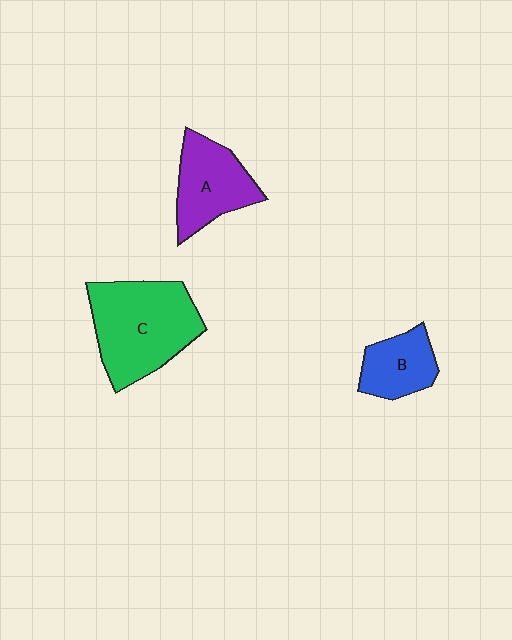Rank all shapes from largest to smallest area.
From largest to smallest: C (green), A (purple), B (blue).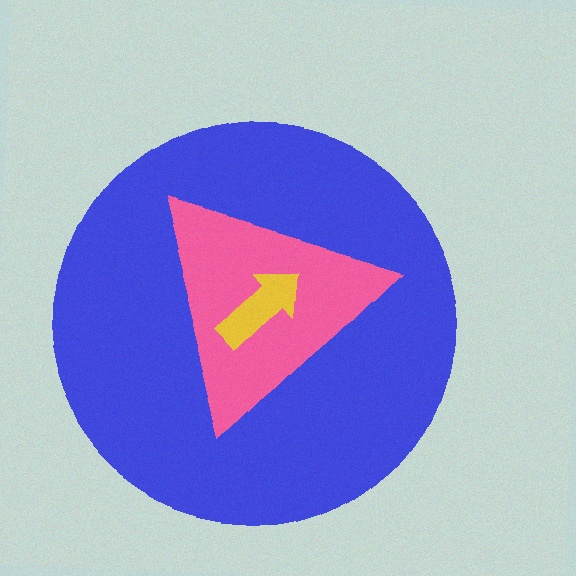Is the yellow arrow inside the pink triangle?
Yes.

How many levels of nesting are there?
3.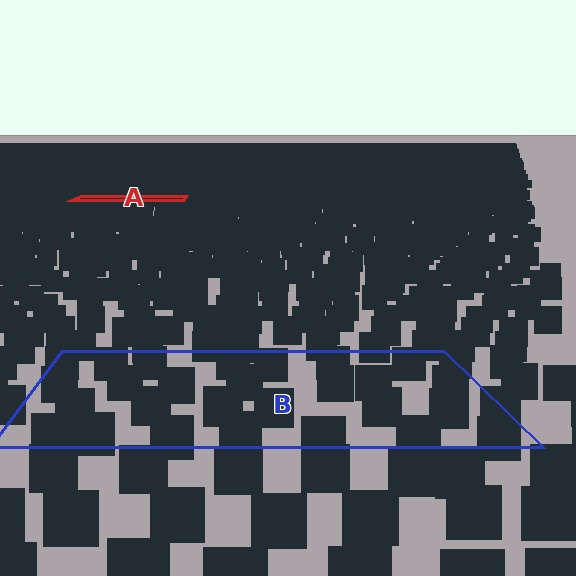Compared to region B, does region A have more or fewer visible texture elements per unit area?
Region A has more texture elements per unit area — they are packed more densely because it is farther away.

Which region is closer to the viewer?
Region B is closer. The texture elements there are larger and more spread out.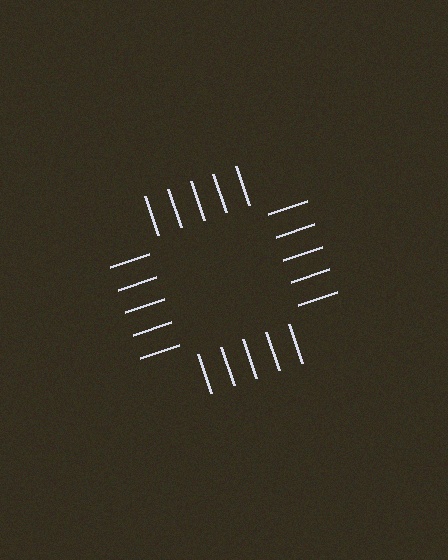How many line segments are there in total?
20 — 5 along each of the 4 edges.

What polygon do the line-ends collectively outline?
An illusory square — the line segments terminate on its edges but no continuous stroke is drawn.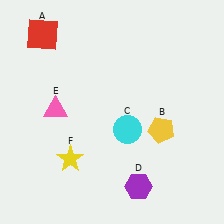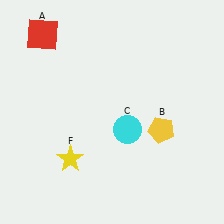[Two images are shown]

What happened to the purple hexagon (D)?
The purple hexagon (D) was removed in Image 2. It was in the bottom-right area of Image 1.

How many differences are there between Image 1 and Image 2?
There are 2 differences between the two images.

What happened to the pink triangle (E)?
The pink triangle (E) was removed in Image 2. It was in the top-left area of Image 1.